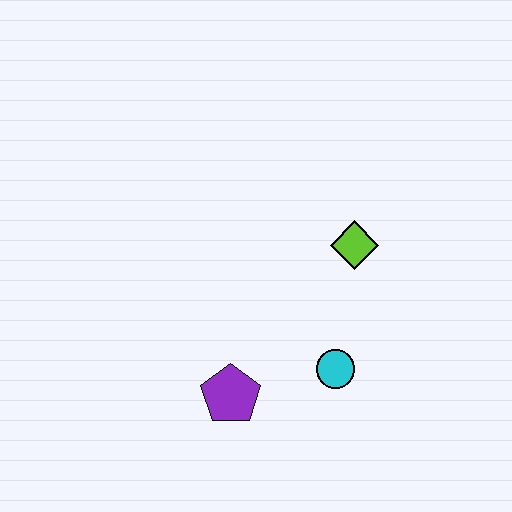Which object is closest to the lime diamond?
The cyan circle is closest to the lime diamond.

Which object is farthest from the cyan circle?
The lime diamond is farthest from the cyan circle.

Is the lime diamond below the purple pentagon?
No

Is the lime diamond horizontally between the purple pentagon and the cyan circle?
No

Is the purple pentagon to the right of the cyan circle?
No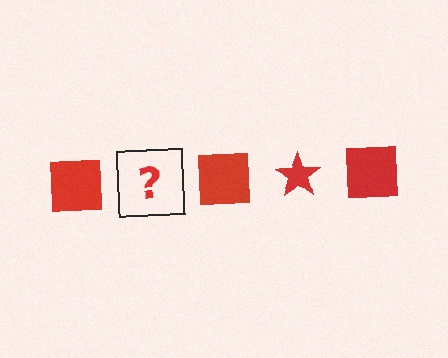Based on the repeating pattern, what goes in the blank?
The blank should be a red star.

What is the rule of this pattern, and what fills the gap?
The rule is that the pattern cycles through square, star shapes in red. The gap should be filled with a red star.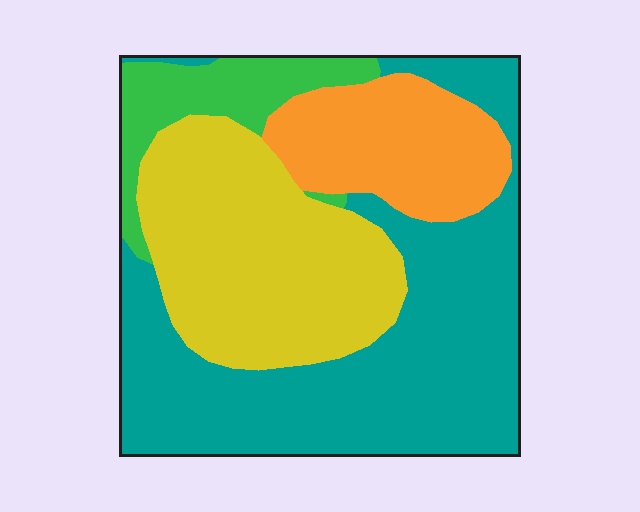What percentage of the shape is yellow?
Yellow covers about 30% of the shape.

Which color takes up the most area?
Teal, at roughly 45%.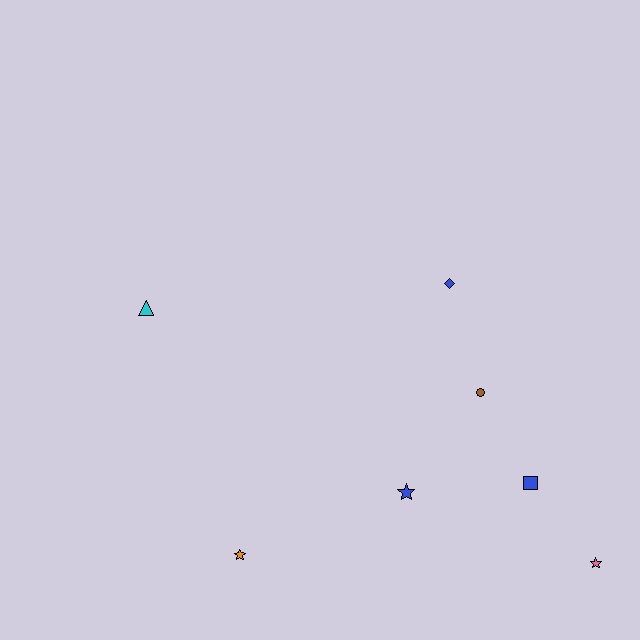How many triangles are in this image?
There is 1 triangle.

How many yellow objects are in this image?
There are no yellow objects.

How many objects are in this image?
There are 7 objects.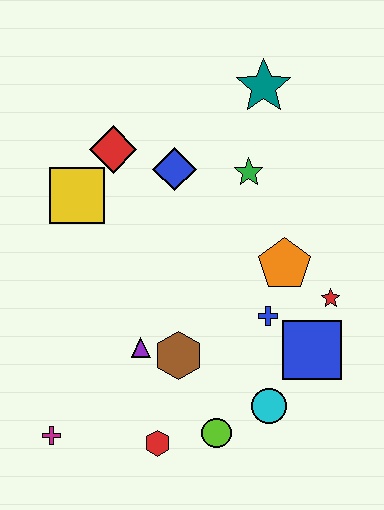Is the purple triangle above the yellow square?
No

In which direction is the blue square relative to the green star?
The blue square is below the green star.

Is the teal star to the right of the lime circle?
Yes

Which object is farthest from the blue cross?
The magenta cross is farthest from the blue cross.